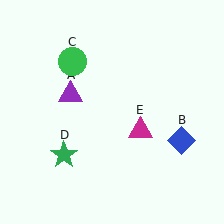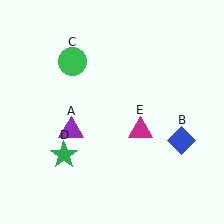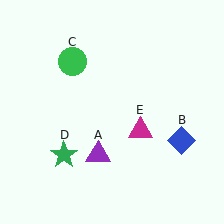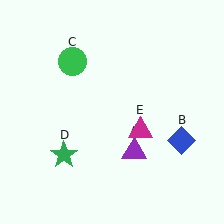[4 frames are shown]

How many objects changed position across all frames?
1 object changed position: purple triangle (object A).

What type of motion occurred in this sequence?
The purple triangle (object A) rotated counterclockwise around the center of the scene.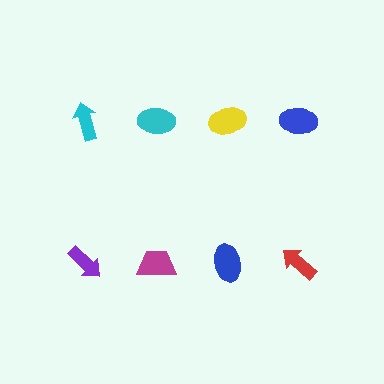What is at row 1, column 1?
A cyan arrow.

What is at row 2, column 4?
A red arrow.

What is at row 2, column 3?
A blue ellipse.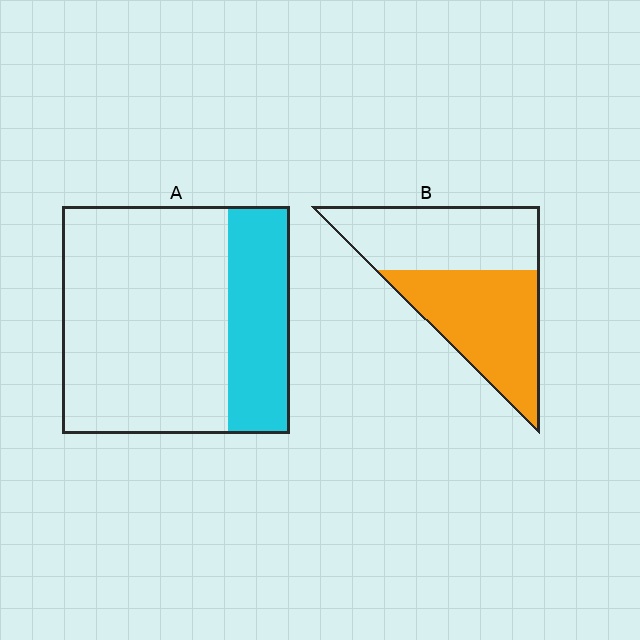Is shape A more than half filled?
No.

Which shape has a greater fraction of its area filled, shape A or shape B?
Shape B.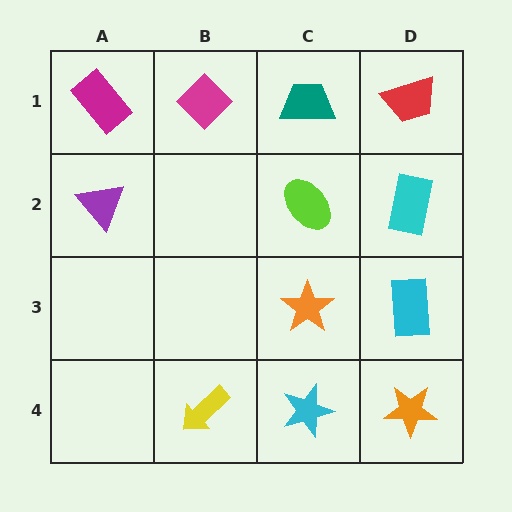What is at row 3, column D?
A cyan rectangle.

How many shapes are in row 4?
3 shapes.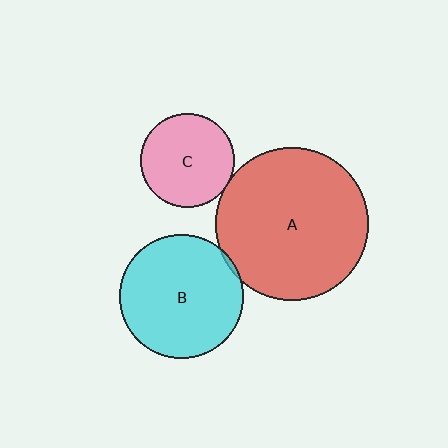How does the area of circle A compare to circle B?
Approximately 1.5 times.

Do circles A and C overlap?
Yes.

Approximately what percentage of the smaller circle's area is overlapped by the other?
Approximately 5%.